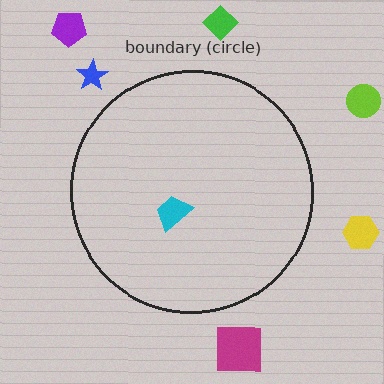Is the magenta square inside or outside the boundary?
Outside.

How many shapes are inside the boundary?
1 inside, 6 outside.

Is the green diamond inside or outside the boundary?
Outside.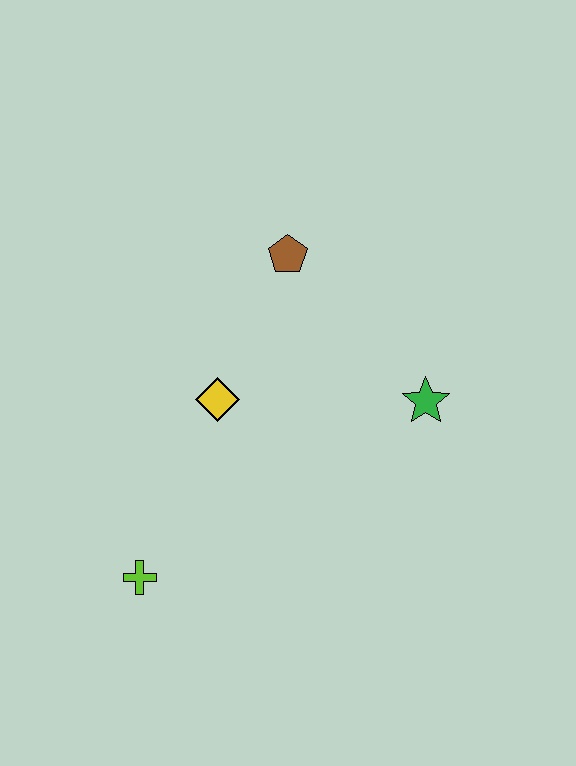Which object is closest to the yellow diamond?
The brown pentagon is closest to the yellow diamond.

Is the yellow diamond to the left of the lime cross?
No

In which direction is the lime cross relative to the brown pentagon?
The lime cross is below the brown pentagon.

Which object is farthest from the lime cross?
The brown pentagon is farthest from the lime cross.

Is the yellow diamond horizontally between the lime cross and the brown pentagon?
Yes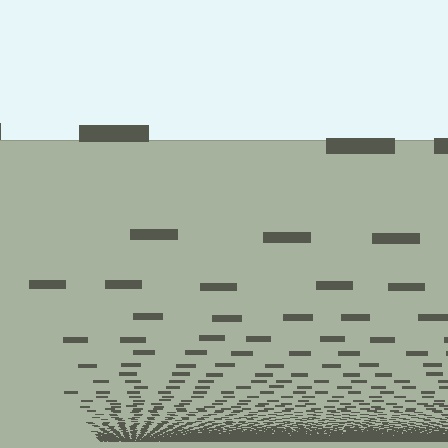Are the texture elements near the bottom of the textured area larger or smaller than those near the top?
Smaller. The gradient is inverted — elements near the bottom are smaller and denser.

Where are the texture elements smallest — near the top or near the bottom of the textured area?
Near the bottom.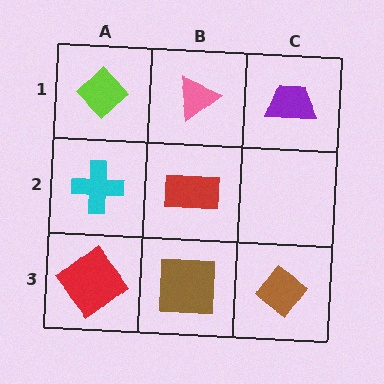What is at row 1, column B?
A pink triangle.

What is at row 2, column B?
A red rectangle.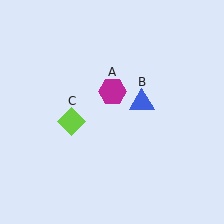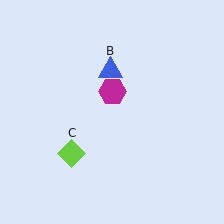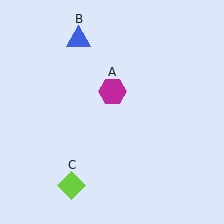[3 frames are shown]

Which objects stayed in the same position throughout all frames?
Magenta hexagon (object A) remained stationary.